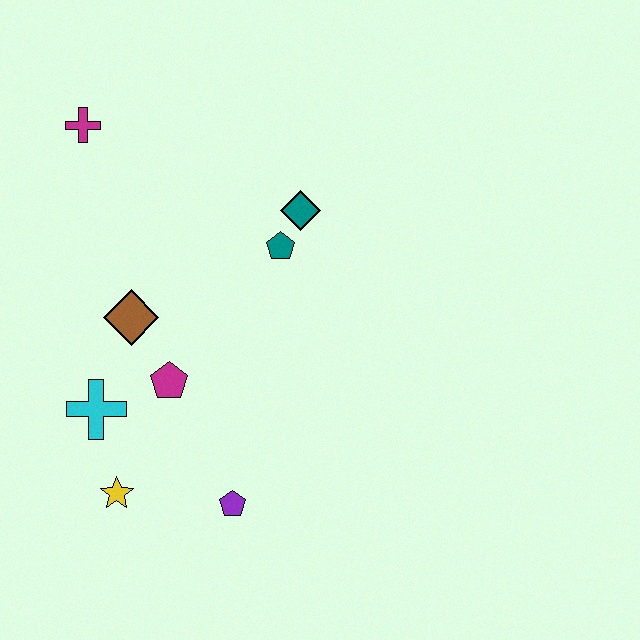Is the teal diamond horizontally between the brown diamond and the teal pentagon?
No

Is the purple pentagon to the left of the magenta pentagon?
No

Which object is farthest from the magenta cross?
The purple pentagon is farthest from the magenta cross.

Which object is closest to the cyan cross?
The magenta pentagon is closest to the cyan cross.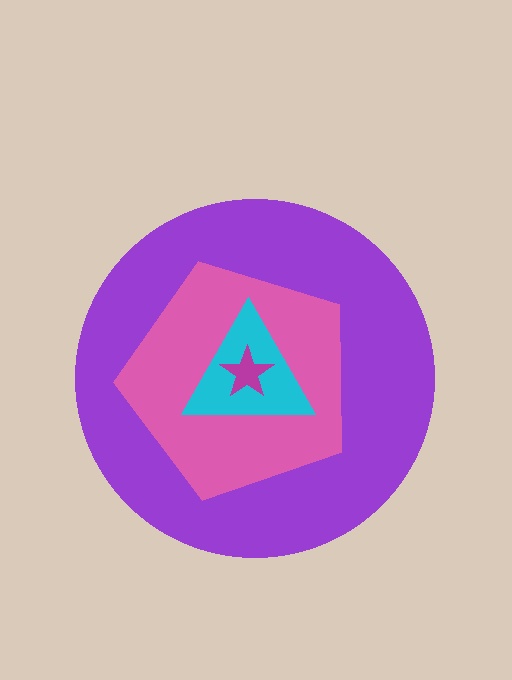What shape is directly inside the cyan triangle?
The magenta star.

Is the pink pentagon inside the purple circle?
Yes.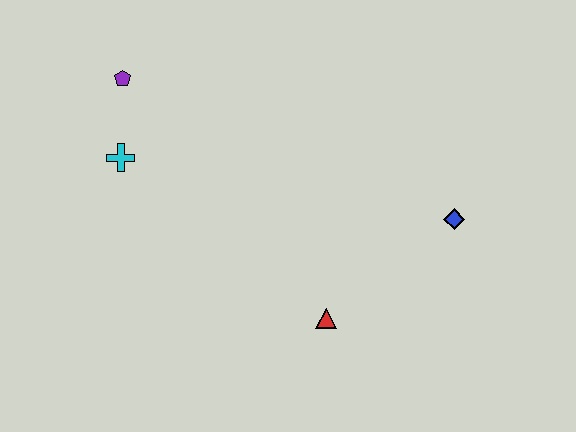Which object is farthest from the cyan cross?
The blue diamond is farthest from the cyan cross.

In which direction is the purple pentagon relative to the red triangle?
The purple pentagon is above the red triangle.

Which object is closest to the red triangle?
The blue diamond is closest to the red triangle.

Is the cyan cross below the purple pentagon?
Yes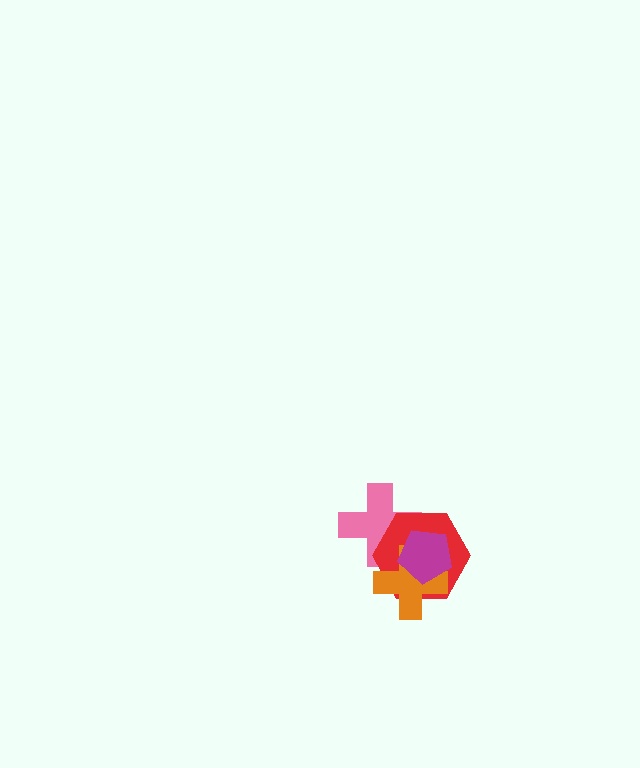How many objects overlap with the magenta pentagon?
3 objects overlap with the magenta pentagon.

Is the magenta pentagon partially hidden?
No, no other shape covers it.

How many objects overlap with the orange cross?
3 objects overlap with the orange cross.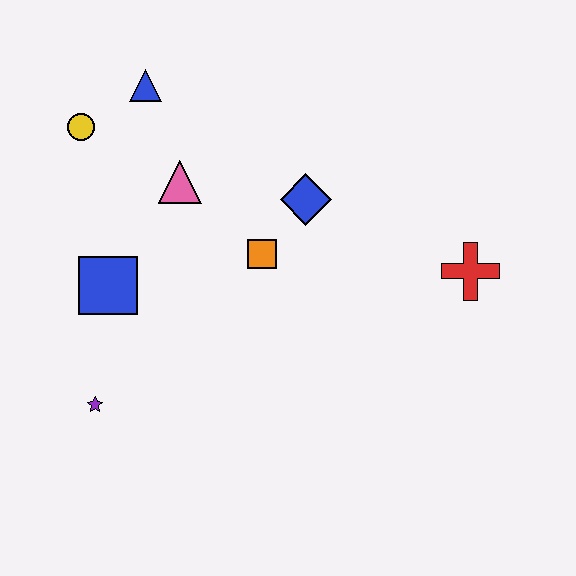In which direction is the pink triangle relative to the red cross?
The pink triangle is to the left of the red cross.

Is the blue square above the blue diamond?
No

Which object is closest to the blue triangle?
The yellow circle is closest to the blue triangle.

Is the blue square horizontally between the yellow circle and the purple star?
No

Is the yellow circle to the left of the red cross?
Yes